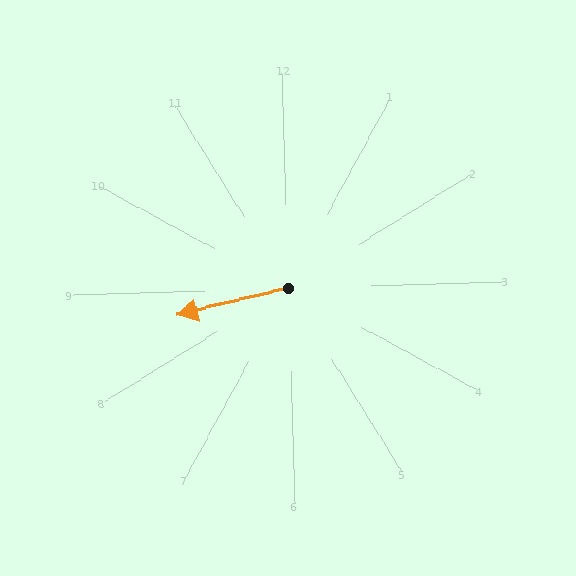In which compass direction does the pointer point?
West.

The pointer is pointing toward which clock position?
Roughly 9 o'clock.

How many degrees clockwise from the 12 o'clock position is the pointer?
Approximately 258 degrees.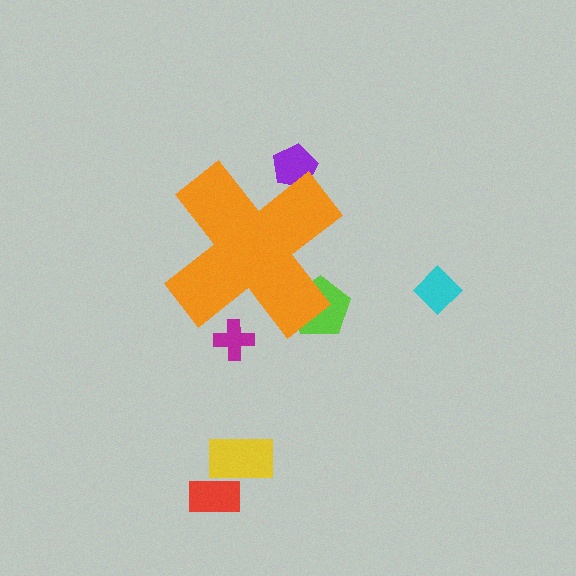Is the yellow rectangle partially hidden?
No, the yellow rectangle is fully visible.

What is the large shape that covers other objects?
An orange cross.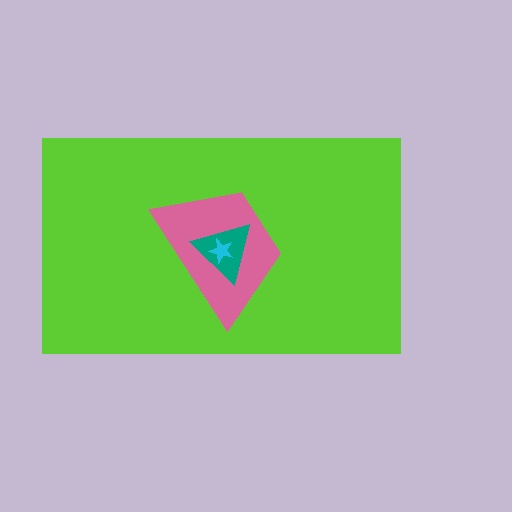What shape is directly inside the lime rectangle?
The pink trapezoid.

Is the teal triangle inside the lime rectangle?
Yes.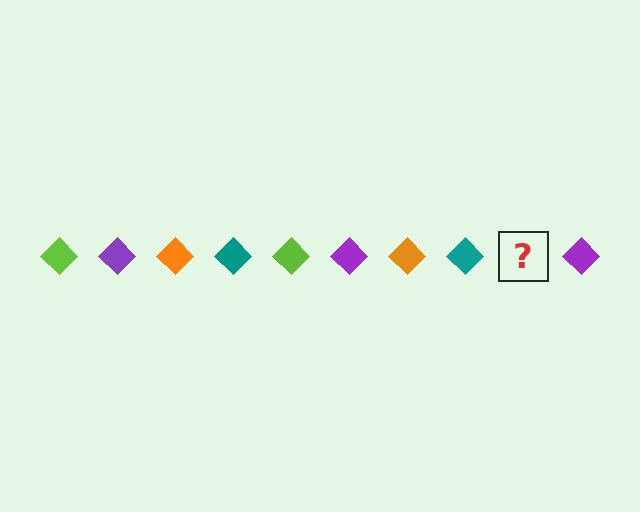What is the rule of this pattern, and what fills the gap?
The rule is that the pattern cycles through lime, purple, orange, teal diamonds. The gap should be filled with a lime diamond.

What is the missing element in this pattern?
The missing element is a lime diamond.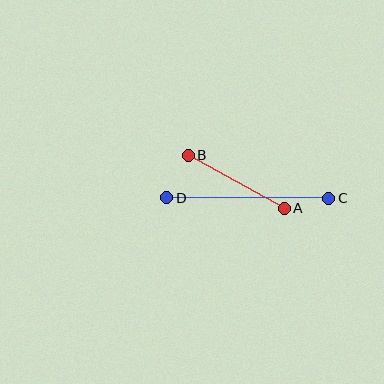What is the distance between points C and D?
The distance is approximately 162 pixels.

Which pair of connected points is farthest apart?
Points C and D are farthest apart.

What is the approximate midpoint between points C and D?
The midpoint is at approximately (248, 198) pixels.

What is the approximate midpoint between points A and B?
The midpoint is at approximately (236, 182) pixels.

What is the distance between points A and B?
The distance is approximately 110 pixels.